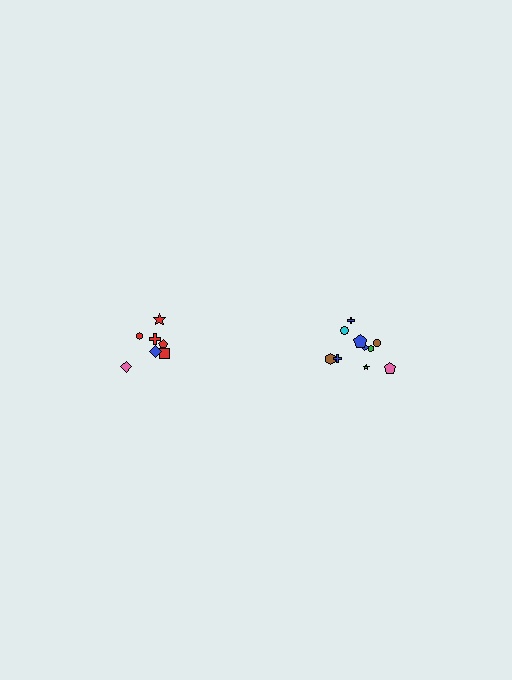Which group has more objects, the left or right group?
The right group.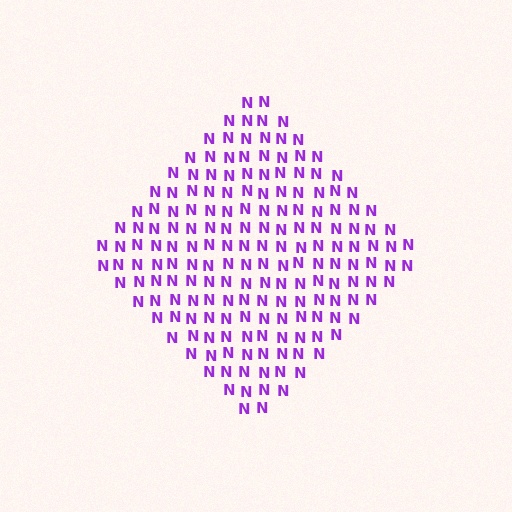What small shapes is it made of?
It is made of small letter N's.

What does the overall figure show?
The overall figure shows a diamond.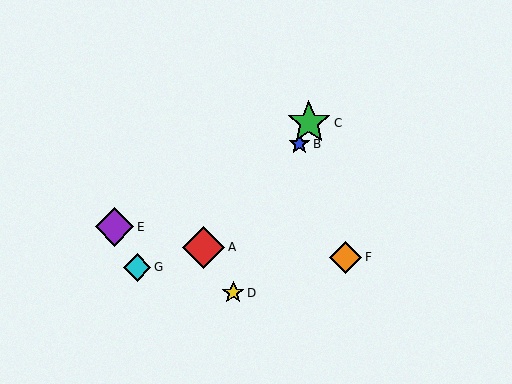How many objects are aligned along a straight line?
3 objects (B, C, D) are aligned along a straight line.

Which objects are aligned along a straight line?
Objects B, C, D are aligned along a straight line.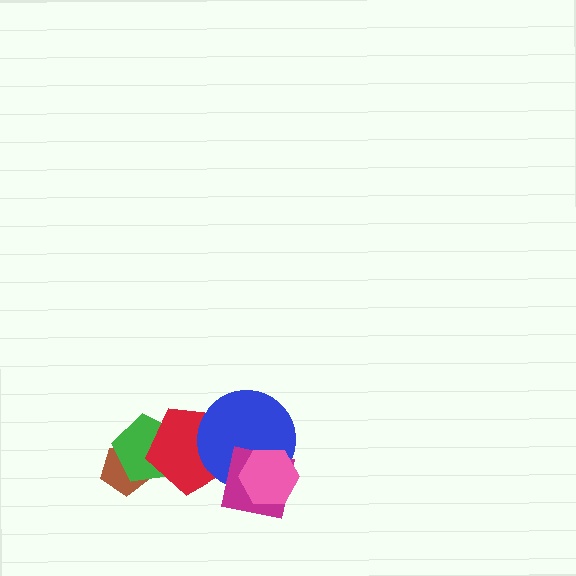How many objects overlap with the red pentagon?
3 objects overlap with the red pentagon.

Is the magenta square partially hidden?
Yes, it is partially covered by another shape.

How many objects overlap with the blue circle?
3 objects overlap with the blue circle.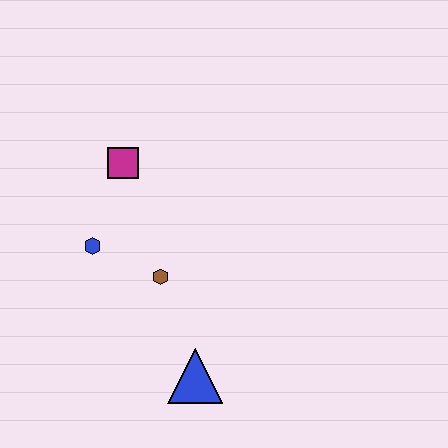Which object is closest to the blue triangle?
The brown hexagon is closest to the blue triangle.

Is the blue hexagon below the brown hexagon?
No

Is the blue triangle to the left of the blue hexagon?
No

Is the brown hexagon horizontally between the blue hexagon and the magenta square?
No